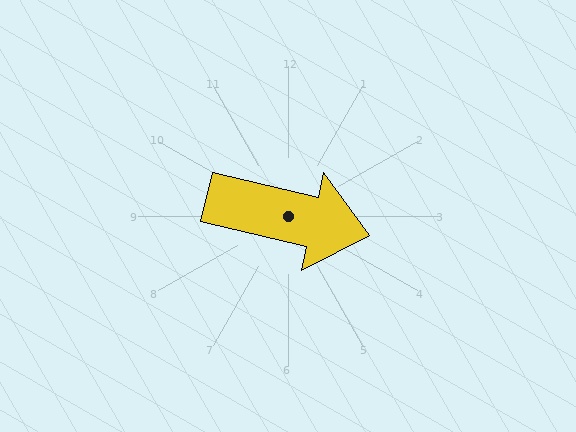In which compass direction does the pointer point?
East.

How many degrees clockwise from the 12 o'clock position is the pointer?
Approximately 103 degrees.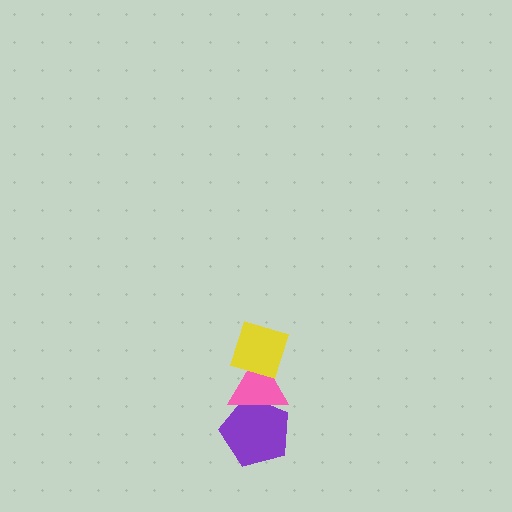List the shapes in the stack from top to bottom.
From top to bottom: the yellow diamond, the pink triangle, the purple pentagon.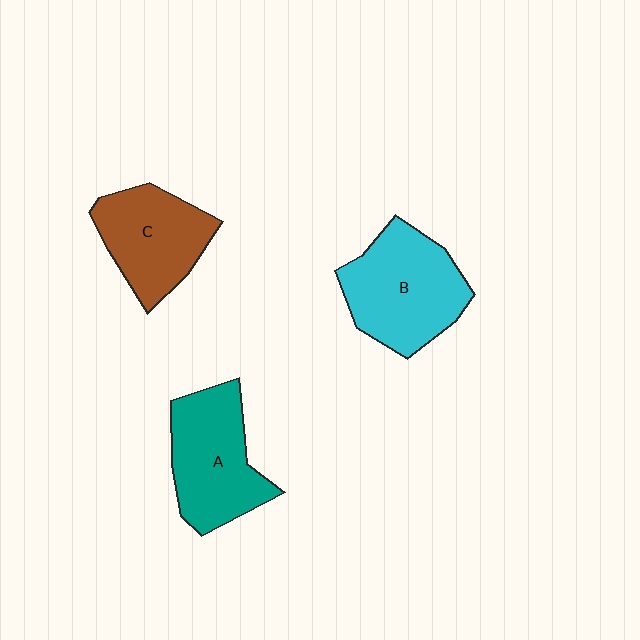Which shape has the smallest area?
Shape C (brown).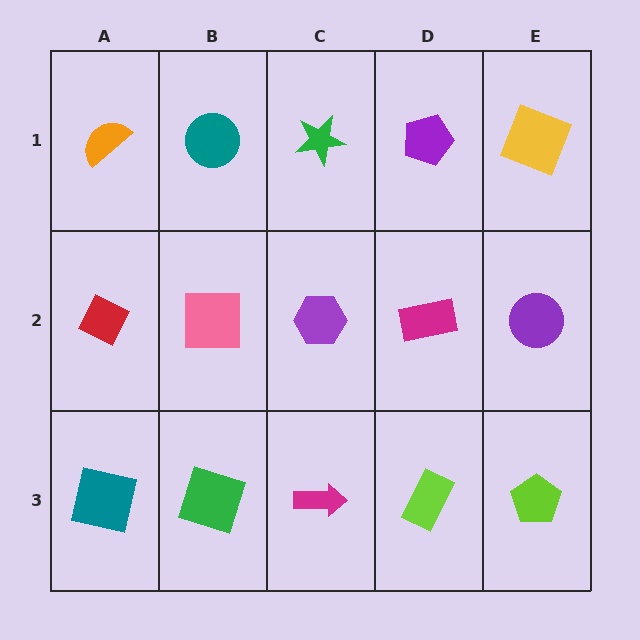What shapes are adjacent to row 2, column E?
A yellow square (row 1, column E), a lime pentagon (row 3, column E), a magenta rectangle (row 2, column D).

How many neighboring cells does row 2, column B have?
4.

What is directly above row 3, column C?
A purple hexagon.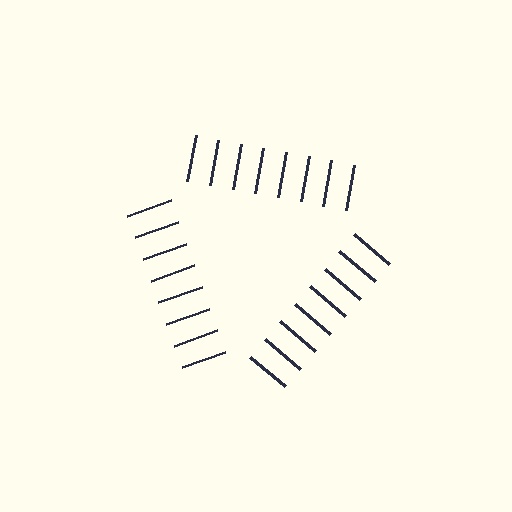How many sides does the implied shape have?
3 sides — the line-ends trace a triangle.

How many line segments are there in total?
24 — 8 along each of the 3 edges.